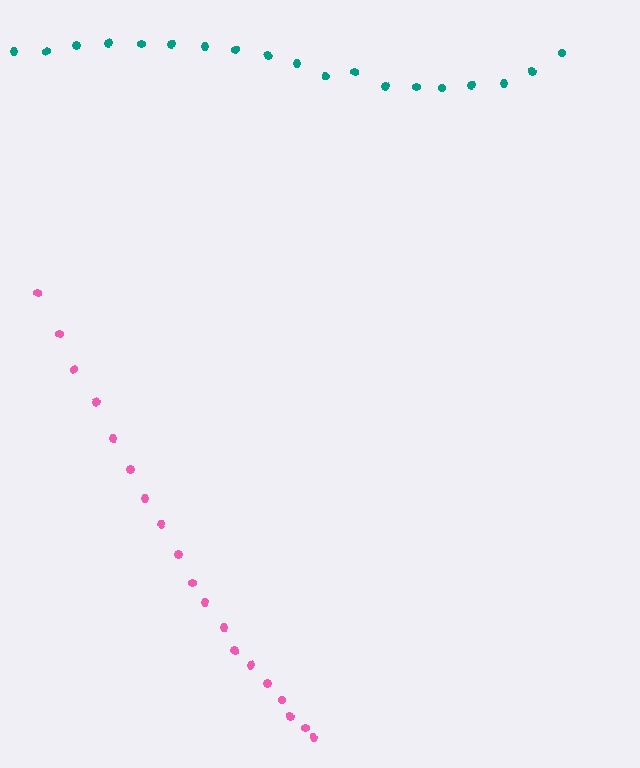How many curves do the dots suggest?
There are 2 distinct paths.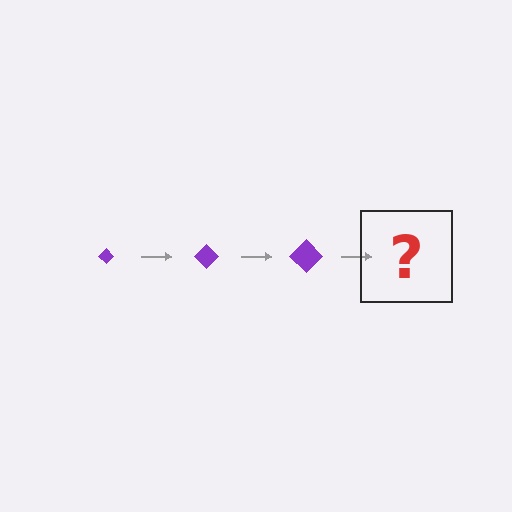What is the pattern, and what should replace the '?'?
The pattern is that the diamond gets progressively larger each step. The '?' should be a purple diamond, larger than the previous one.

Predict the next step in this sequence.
The next step is a purple diamond, larger than the previous one.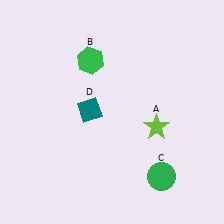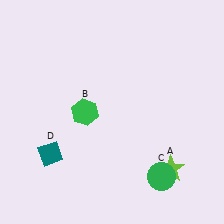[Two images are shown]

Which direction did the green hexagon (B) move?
The green hexagon (B) moved down.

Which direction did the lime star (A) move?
The lime star (A) moved down.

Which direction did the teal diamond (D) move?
The teal diamond (D) moved down.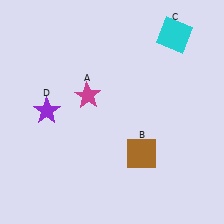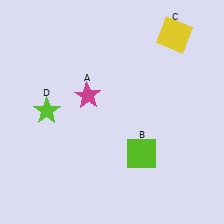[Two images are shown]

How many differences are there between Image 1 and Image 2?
There are 3 differences between the two images.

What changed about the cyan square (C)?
In Image 1, C is cyan. In Image 2, it changed to yellow.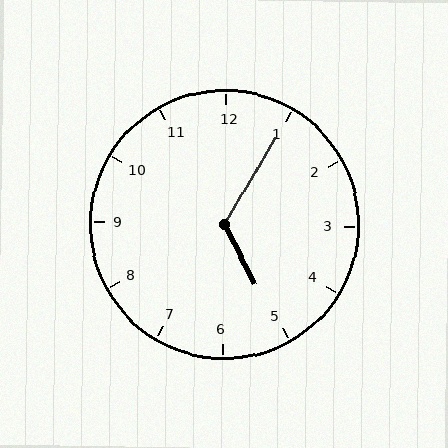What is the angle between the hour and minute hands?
Approximately 122 degrees.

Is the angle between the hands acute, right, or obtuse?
It is obtuse.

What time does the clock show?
5:05.